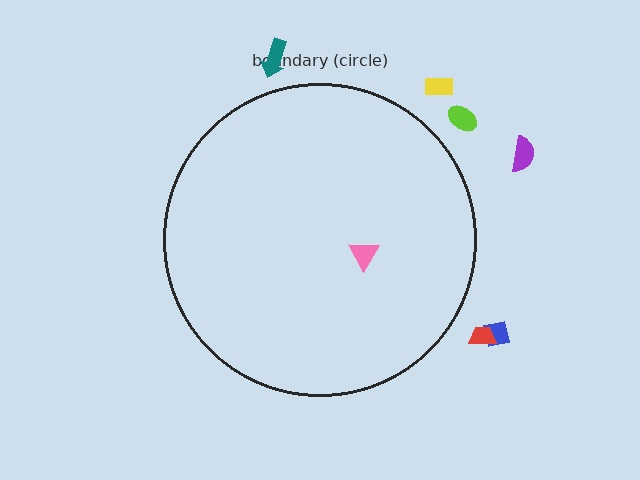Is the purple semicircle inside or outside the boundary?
Outside.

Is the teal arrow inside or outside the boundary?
Outside.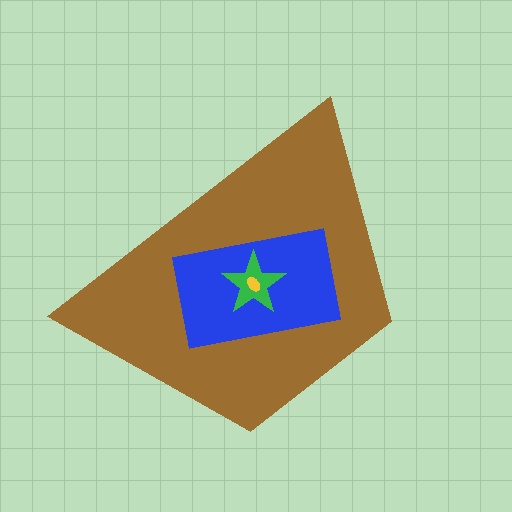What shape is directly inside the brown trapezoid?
The blue rectangle.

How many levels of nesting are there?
4.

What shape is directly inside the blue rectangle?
The green star.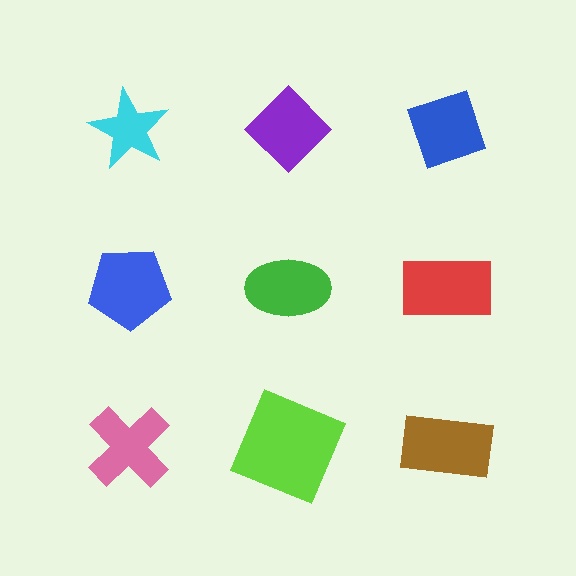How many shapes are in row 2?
3 shapes.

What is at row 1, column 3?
A blue diamond.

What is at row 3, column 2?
A lime square.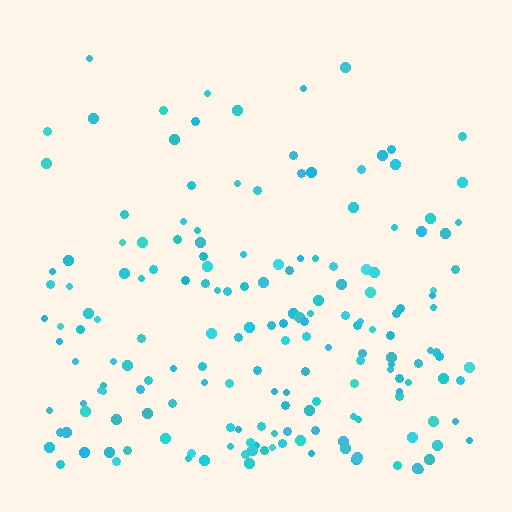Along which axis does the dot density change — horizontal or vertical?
Vertical.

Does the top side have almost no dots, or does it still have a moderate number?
Still a moderate number, just noticeably fewer than the bottom.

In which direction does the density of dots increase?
From top to bottom, with the bottom side densest.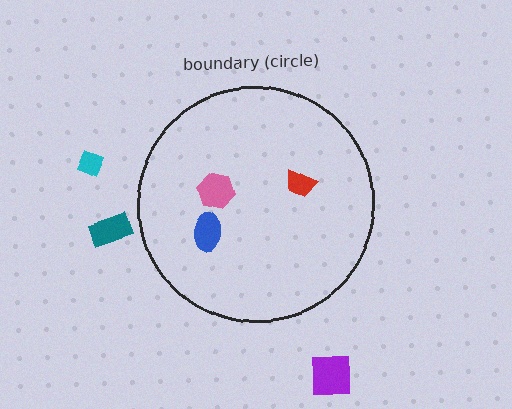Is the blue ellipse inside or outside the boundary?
Inside.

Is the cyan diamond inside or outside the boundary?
Outside.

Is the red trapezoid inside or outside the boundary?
Inside.